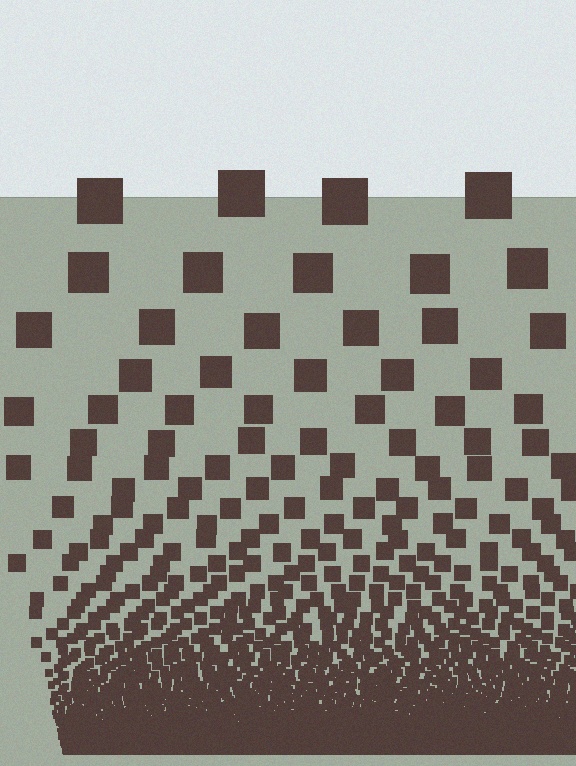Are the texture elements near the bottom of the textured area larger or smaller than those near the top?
Smaller. The gradient is inverted — elements near the bottom are smaller and denser.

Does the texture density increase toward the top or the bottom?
Density increases toward the bottom.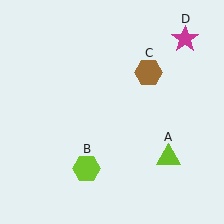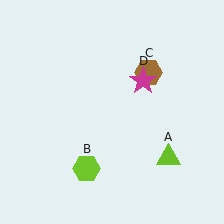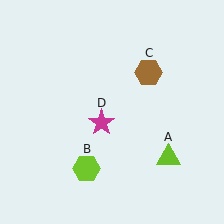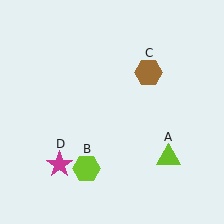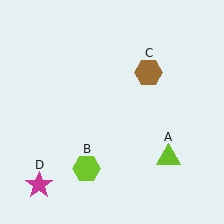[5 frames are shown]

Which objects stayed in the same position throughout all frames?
Lime triangle (object A) and lime hexagon (object B) and brown hexagon (object C) remained stationary.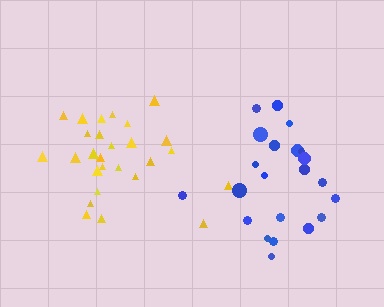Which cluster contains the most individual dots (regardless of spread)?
Yellow (27).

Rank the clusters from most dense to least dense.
yellow, blue.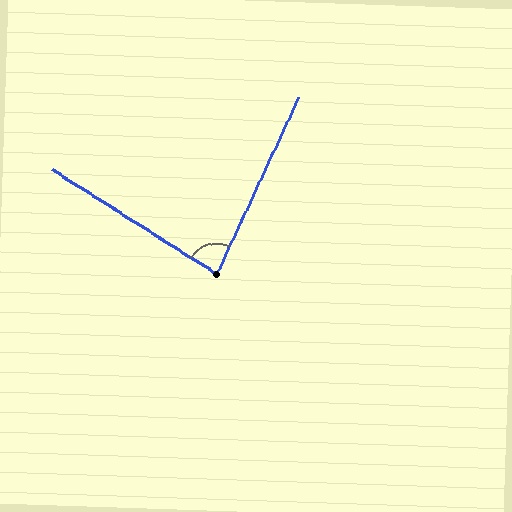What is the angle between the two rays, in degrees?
Approximately 83 degrees.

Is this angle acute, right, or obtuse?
It is acute.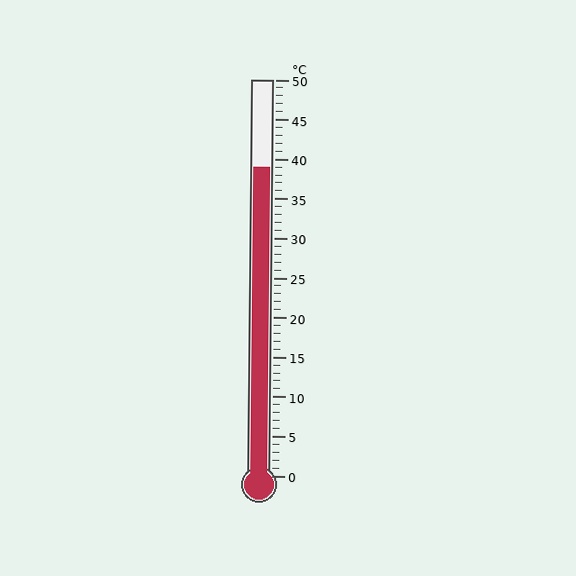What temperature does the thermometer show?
The thermometer shows approximately 39°C.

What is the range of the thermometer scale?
The thermometer scale ranges from 0°C to 50°C.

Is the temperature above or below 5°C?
The temperature is above 5°C.